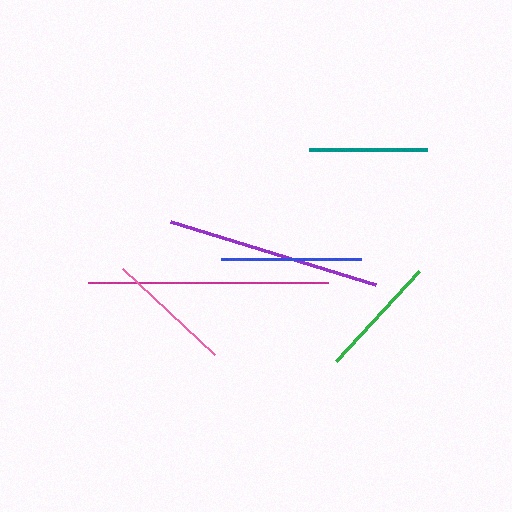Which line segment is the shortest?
The teal line is the shortest at approximately 119 pixels.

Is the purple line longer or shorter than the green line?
The purple line is longer than the green line.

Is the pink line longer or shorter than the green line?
The pink line is longer than the green line.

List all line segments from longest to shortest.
From longest to shortest: magenta, purple, blue, pink, green, teal.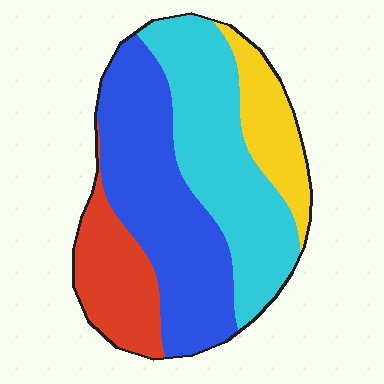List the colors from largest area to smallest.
From largest to smallest: blue, cyan, red, yellow.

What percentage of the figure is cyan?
Cyan covers 34% of the figure.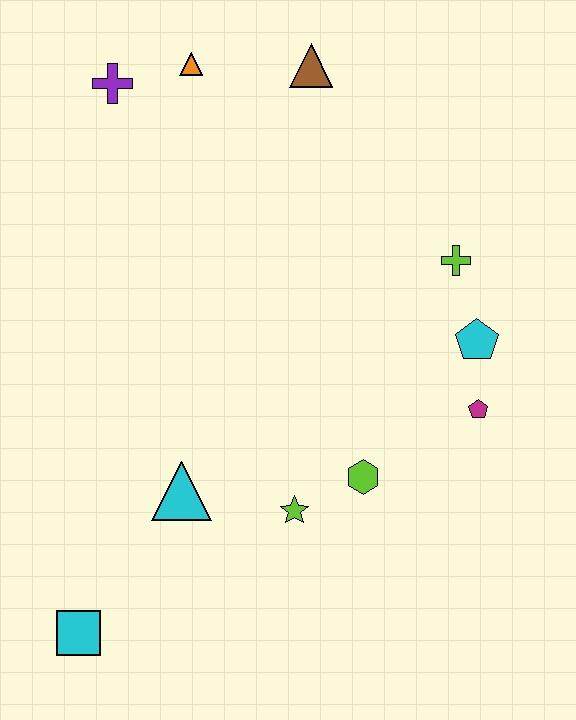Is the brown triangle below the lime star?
No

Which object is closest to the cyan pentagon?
The magenta pentagon is closest to the cyan pentagon.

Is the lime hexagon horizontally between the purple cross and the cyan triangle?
No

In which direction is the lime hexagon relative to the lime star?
The lime hexagon is to the right of the lime star.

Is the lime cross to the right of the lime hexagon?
Yes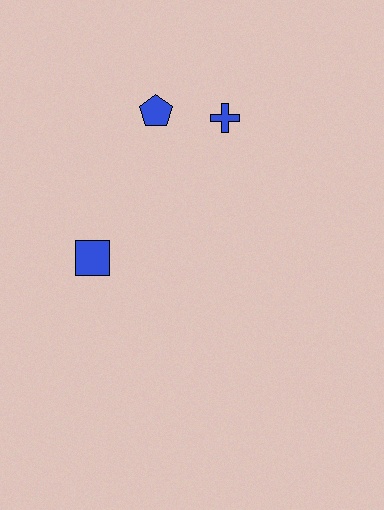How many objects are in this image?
There are 3 objects.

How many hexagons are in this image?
There are no hexagons.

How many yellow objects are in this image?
There are no yellow objects.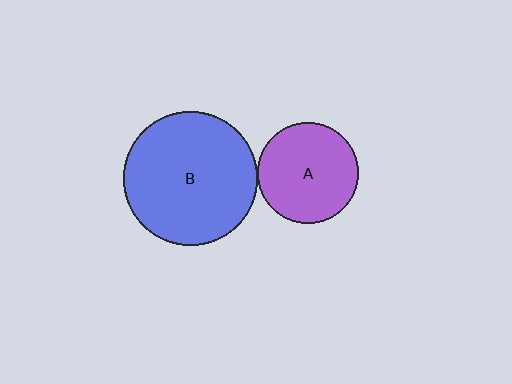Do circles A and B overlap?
Yes.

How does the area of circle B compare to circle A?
Approximately 1.7 times.